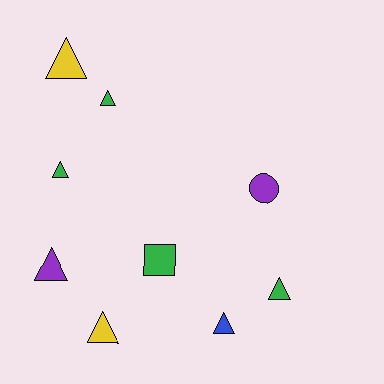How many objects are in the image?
There are 9 objects.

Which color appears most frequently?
Green, with 4 objects.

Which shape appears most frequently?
Triangle, with 7 objects.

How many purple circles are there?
There is 1 purple circle.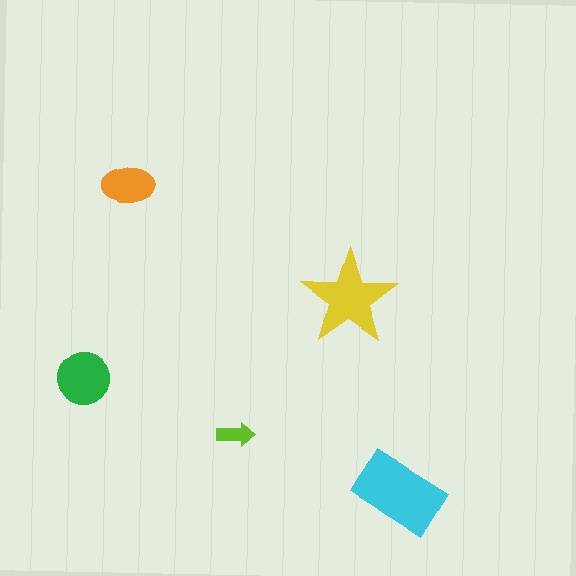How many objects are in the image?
There are 5 objects in the image.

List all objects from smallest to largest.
The lime arrow, the orange ellipse, the green circle, the yellow star, the cyan rectangle.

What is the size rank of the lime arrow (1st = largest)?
5th.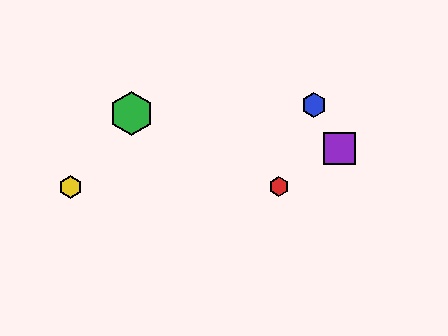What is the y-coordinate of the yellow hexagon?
The yellow hexagon is at y≈187.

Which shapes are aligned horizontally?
The red hexagon, the yellow hexagon are aligned horizontally.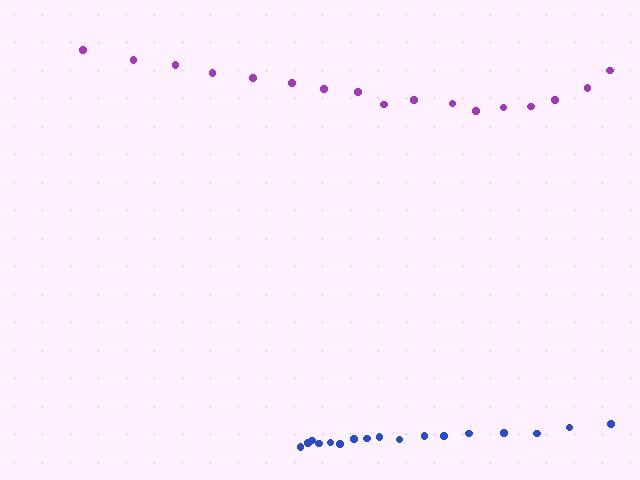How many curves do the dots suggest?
There are 2 distinct paths.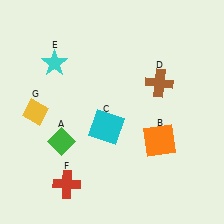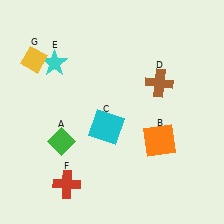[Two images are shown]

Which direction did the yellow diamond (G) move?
The yellow diamond (G) moved up.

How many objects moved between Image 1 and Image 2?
1 object moved between the two images.